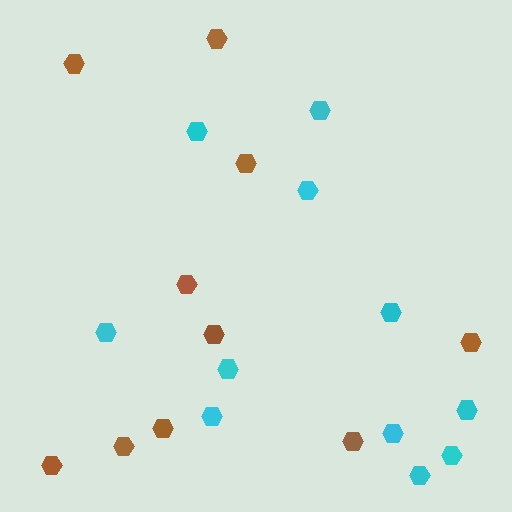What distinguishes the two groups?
There are 2 groups: one group of brown hexagons (10) and one group of cyan hexagons (11).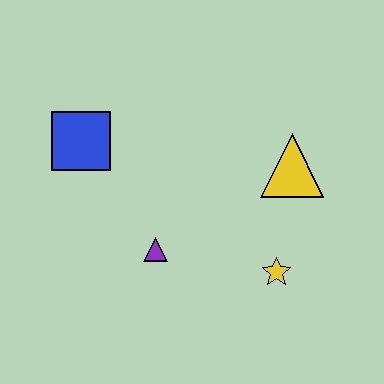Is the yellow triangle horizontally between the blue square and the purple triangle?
No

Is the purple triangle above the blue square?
No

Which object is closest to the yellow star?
The yellow triangle is closest to the yellow star.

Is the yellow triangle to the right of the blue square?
Yes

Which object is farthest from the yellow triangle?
The blue square is farthest from the yellow triangle.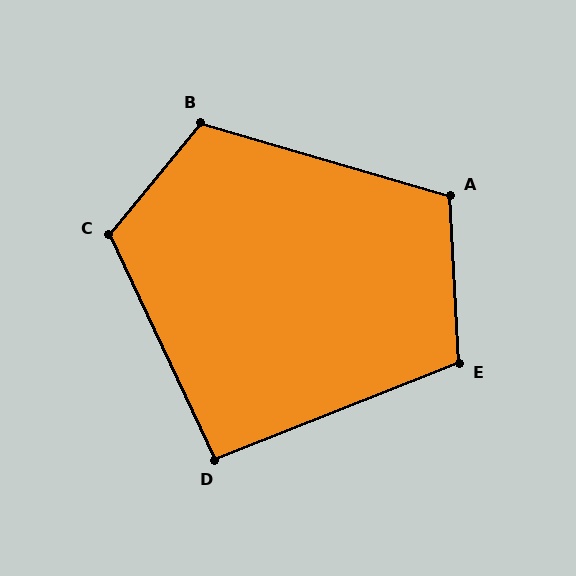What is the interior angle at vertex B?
Approximately 113 degrees (obtuse).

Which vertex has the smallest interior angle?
D, at approximately 94 degrees.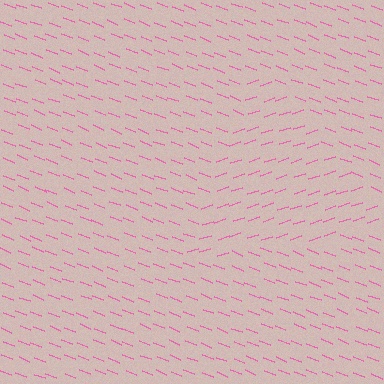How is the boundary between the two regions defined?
The boundary is defined purely by a change in line orientation (approximately 40 degrees difference). All lines are the same color and thickness.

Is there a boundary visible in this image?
Yes, there is a texture boundary formed by a change in line orientation.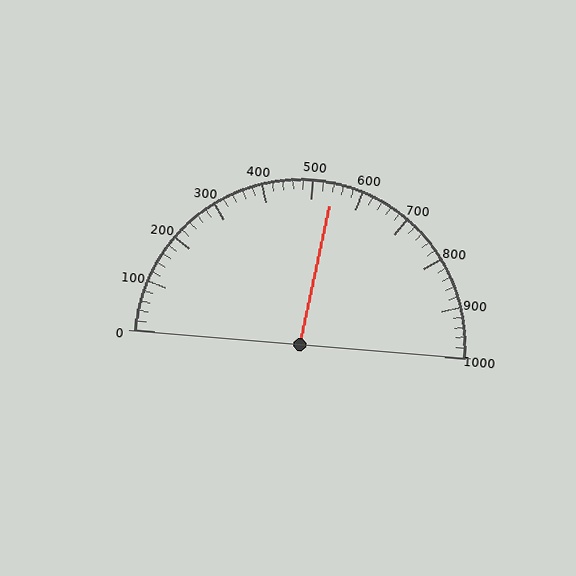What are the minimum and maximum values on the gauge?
The gauge ranges from 0 to 1000.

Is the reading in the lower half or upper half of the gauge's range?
The reading is in the upper half of the range (0 to 1000).